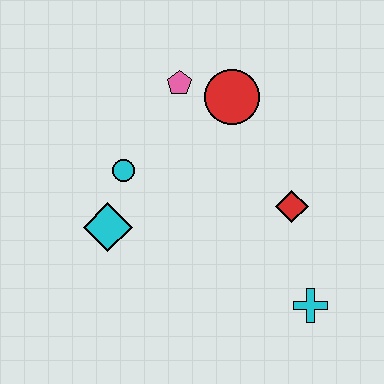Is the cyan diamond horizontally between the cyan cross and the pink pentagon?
No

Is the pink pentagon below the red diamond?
No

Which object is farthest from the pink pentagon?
The cyan cross is farthest from the pink pentagon.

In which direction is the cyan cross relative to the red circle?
The cyan cross is below the red circle.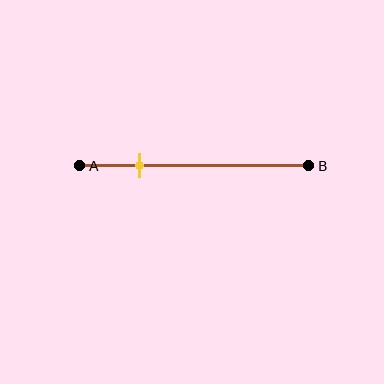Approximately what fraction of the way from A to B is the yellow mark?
The yellow mark is approximately 25% of the way from A to B.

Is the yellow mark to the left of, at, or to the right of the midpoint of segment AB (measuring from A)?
The yellow mark is to the left of the midpoint of segment AB.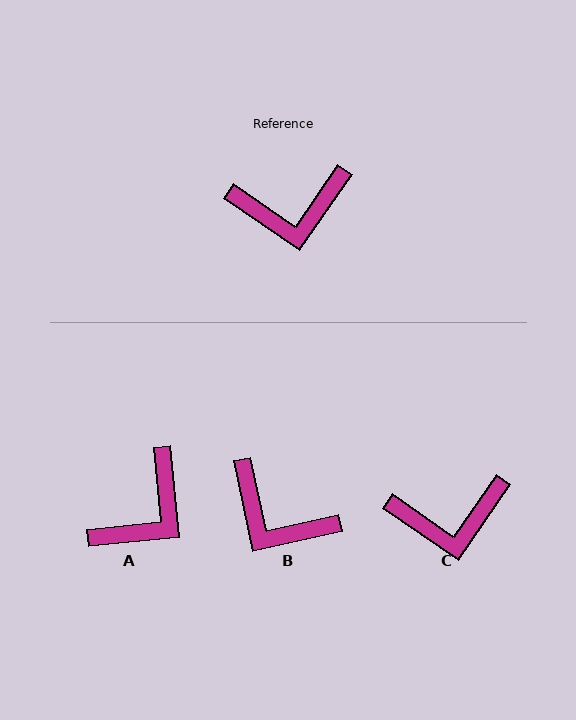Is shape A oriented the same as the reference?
No, it is off by about 40 degrees.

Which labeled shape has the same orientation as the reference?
C.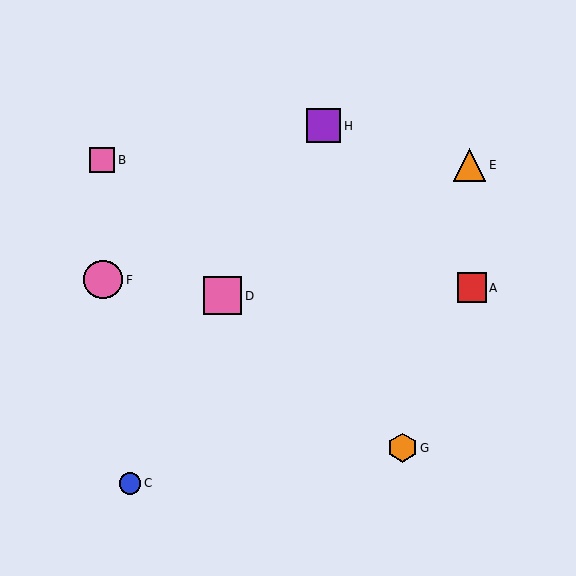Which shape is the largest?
The pink circle (labeled F) is the largest.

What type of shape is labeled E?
Shape E is an orange triangle.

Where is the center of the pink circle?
The center of the pink circle is at (103, 280).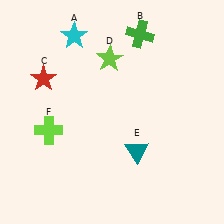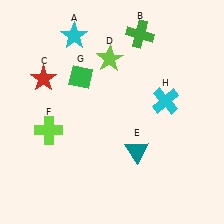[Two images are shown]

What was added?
A green diamond (G), a cyan cross (H) were added in Image 2.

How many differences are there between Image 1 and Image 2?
There are 2 differences between the two images.